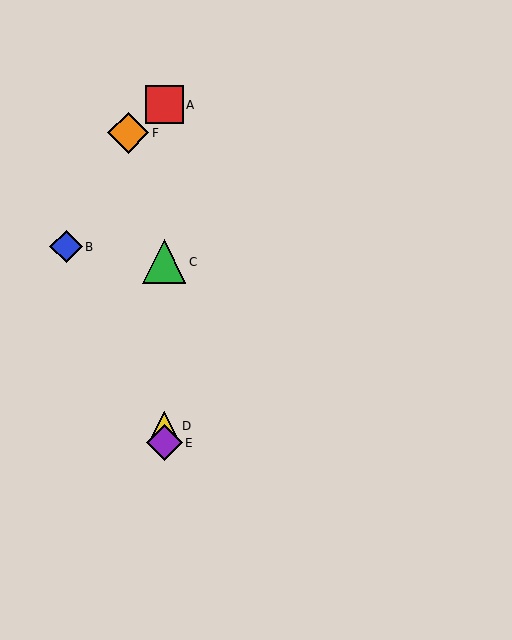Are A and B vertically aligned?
No, A is at x≈164 and B is at x≈66.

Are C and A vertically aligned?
Yes, both are at x≈164.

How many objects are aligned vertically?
4 objects (A, C, D, E) are aligned vertically.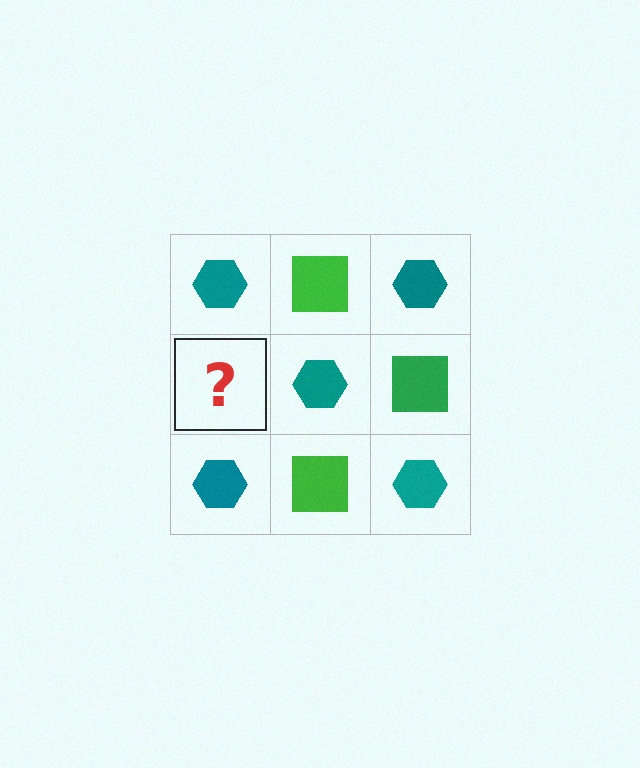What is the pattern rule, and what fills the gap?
The rule is that it alternates teal hexagon and green square in a checkerboard pattern. The gap should be filled with a green square.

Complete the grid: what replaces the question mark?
The question mark should be replaced with a green square.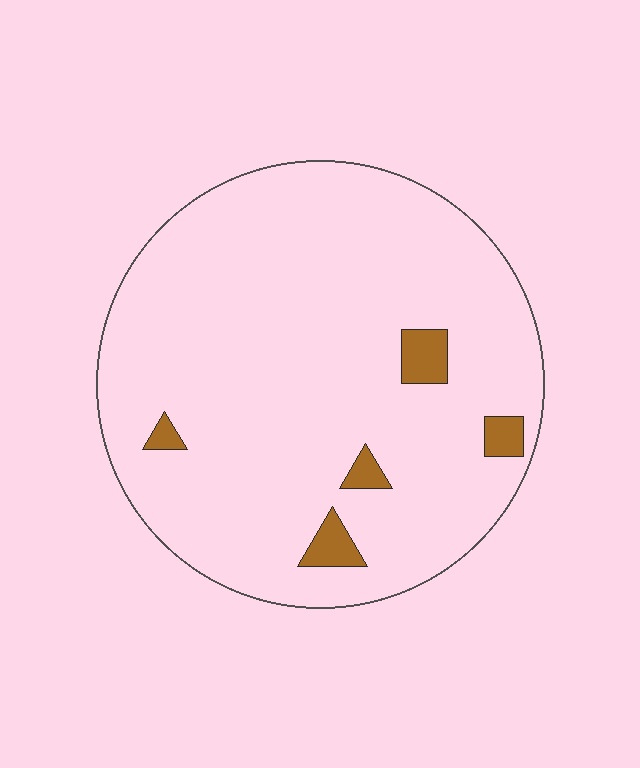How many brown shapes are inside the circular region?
5.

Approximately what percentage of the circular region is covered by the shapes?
Approximately 5%.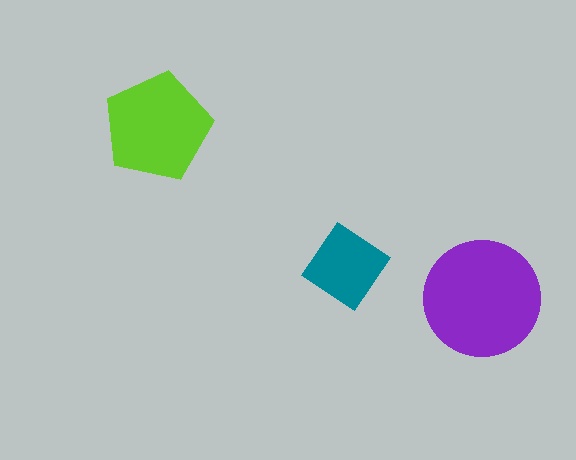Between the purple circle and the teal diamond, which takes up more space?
The purple circle.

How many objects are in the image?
There are 3 objects in the image.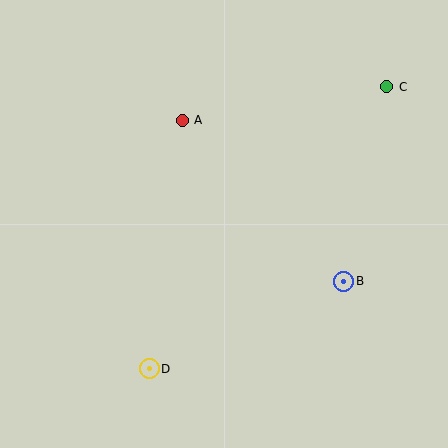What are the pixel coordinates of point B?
Point B is at (344, 281).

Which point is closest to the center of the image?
Point A at (182, 120) is closest to the center.